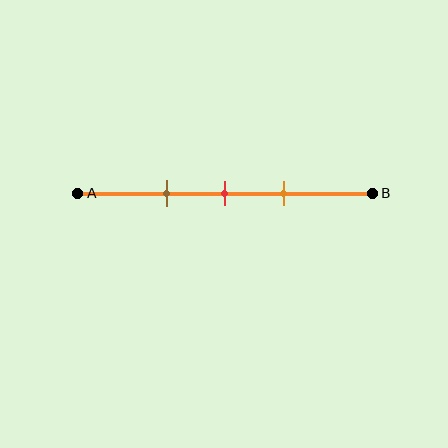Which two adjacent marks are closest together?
The red and orange marks are the closest adjacent pair.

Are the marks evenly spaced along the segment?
Yes, the marks are approximately evenly spaced.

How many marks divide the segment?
There are 3 marks dividing the segment.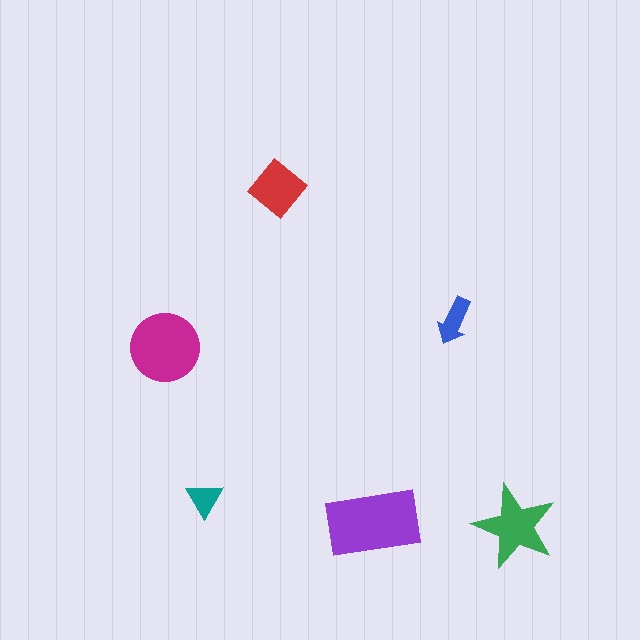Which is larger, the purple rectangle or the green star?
The purple rectangle.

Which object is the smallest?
The teal triangle.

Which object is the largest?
The purple rectangle.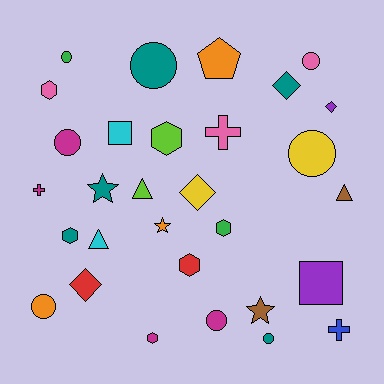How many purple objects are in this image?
There are 2 purple objects.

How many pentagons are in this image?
There is 1 pentagon.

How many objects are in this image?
There are 30 objects.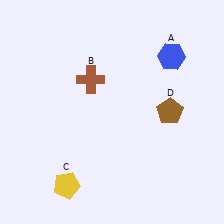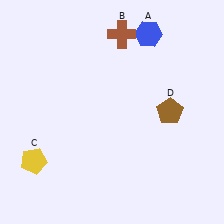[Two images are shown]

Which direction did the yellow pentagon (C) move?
The yellow pentagon (C) moved left.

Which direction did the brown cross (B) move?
The brown cross (B) moved up.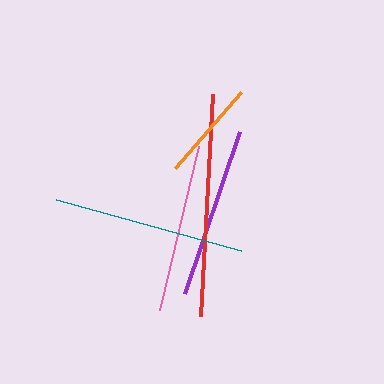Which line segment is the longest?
The red line is the longest at approximately 222 pixels.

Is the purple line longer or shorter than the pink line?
The purple line is longer than the pink line.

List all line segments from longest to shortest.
From longest to shortest: red, teal, purple, pink, orange.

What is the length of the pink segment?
The pink segment is approximately 169 pixels long.